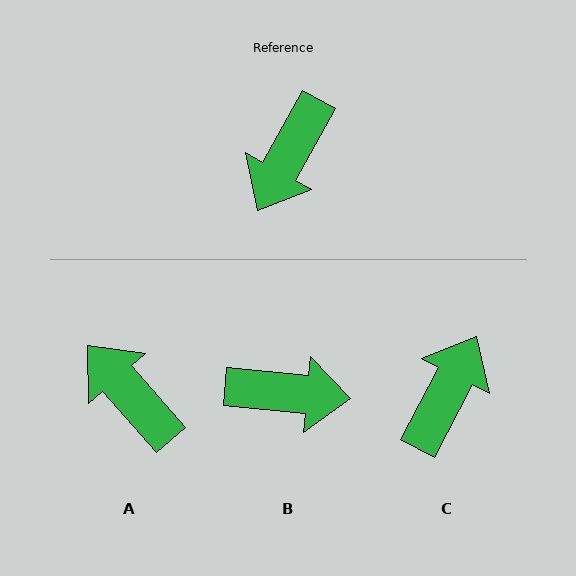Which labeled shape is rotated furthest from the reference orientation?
C, about 179 degrees away.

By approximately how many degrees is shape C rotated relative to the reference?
Approximately 179 degrees clockwise.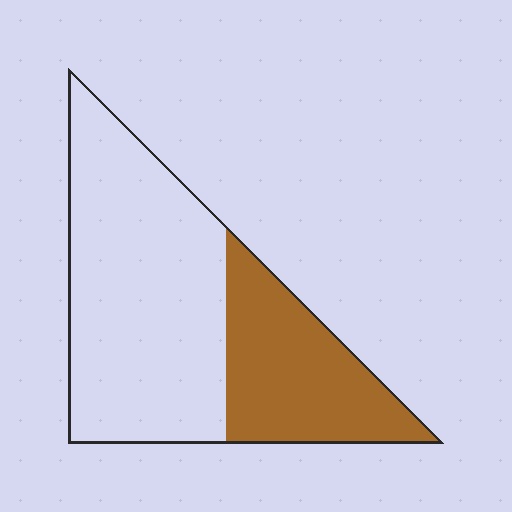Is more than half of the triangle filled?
No.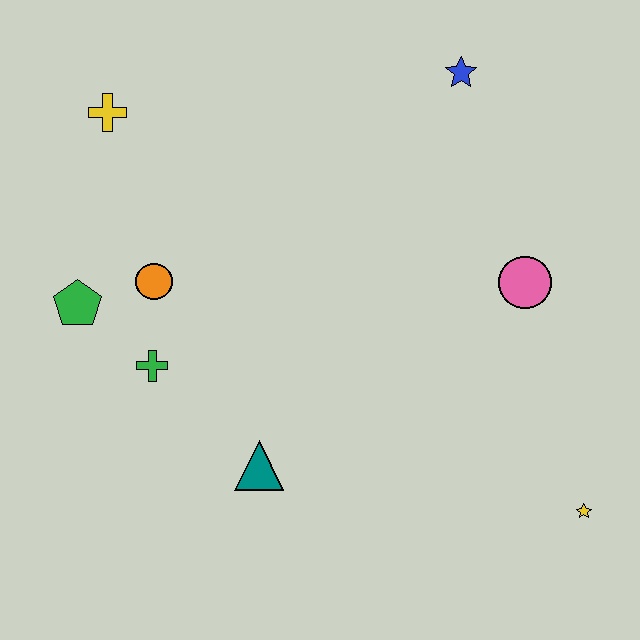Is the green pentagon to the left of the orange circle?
Yes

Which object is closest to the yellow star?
The pink circle is closest to the yellow star.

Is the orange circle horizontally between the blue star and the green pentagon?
Yes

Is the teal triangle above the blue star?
No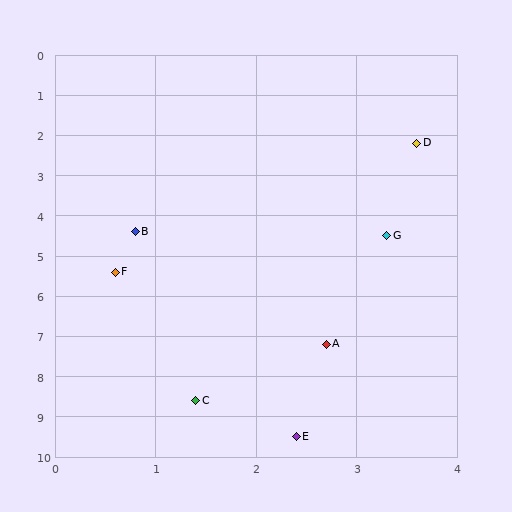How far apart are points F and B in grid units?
Points F and B are about 1.0 grid units apart.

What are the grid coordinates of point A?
Point A is at approximately (2.7, 7.2).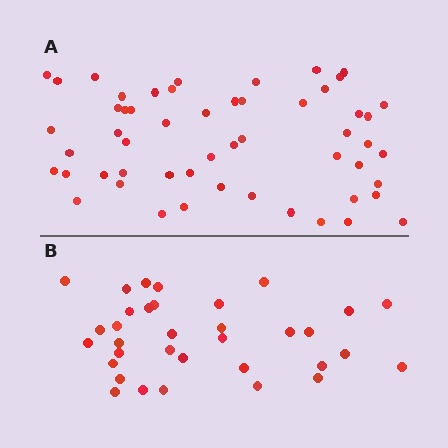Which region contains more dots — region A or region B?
Region A (the top region) has more dots.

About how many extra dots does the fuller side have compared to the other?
Region A has approximately 20 more dots than region B.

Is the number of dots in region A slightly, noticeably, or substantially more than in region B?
Region A has substantially more. The ratio is roughly 1.6 to 1.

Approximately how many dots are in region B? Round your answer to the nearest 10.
About 30 dots. (The exact count is 34, which rounds to 30.)